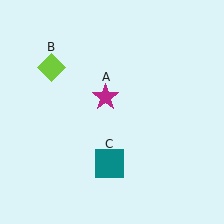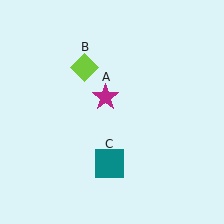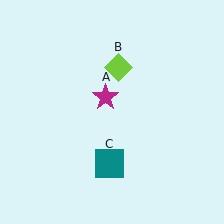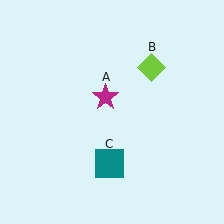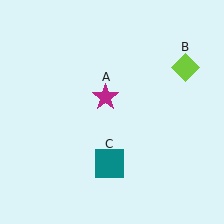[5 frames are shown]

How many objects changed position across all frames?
1 object changed position: lime diamond (object B).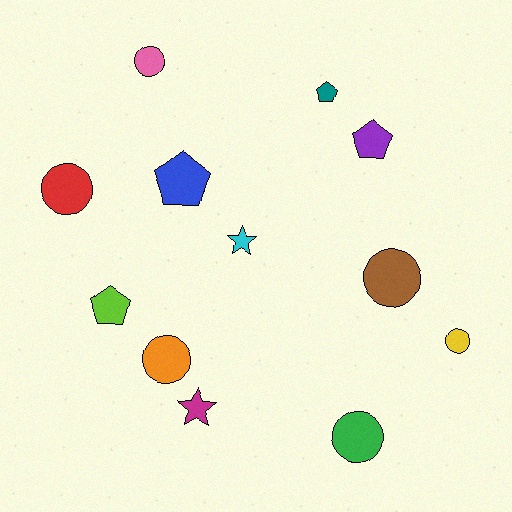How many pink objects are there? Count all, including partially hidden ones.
There is 1 pink object.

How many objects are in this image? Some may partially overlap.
There are 12 objects.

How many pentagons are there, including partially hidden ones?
There are 4 pentagons.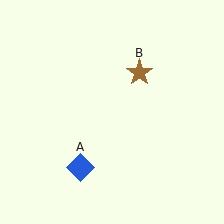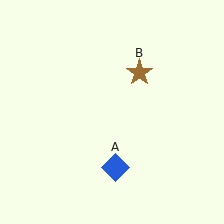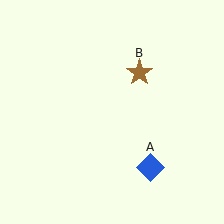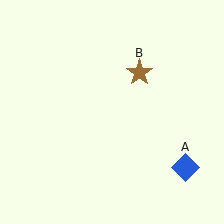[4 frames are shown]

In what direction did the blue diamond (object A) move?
The blue diamond (object A) moved right.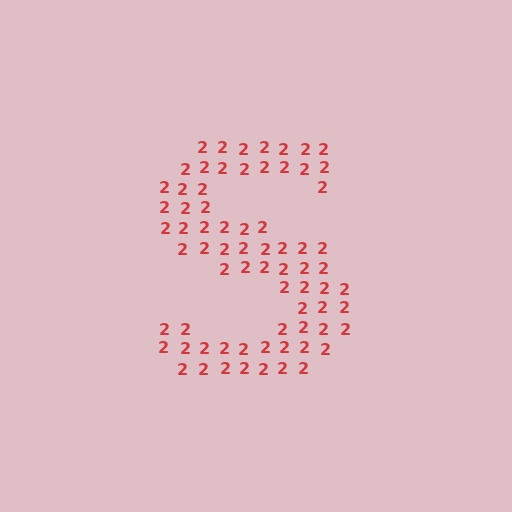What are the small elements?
The small elements are digit 2's.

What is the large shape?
The large shape is the letter S.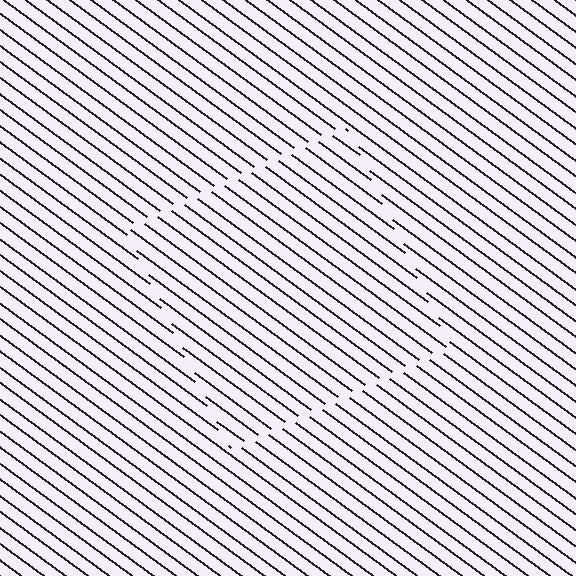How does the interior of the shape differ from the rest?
The interior of the shape contains the same grating, shifted by half a period — the contour is defined by the phase discontinuity where line-ends from the inner and outer gratings abut.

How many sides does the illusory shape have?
4 sides — the line-ends trace a square.